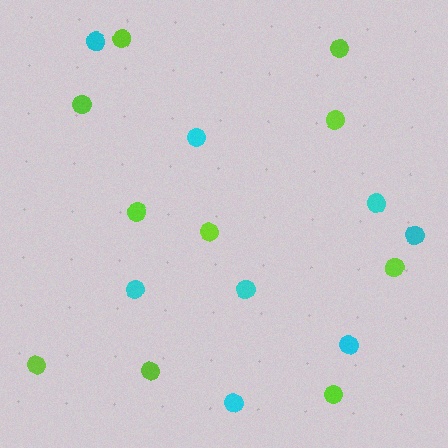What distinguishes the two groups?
There are 2 groups: one group of lime circles (10) and one group of cyan circles (8).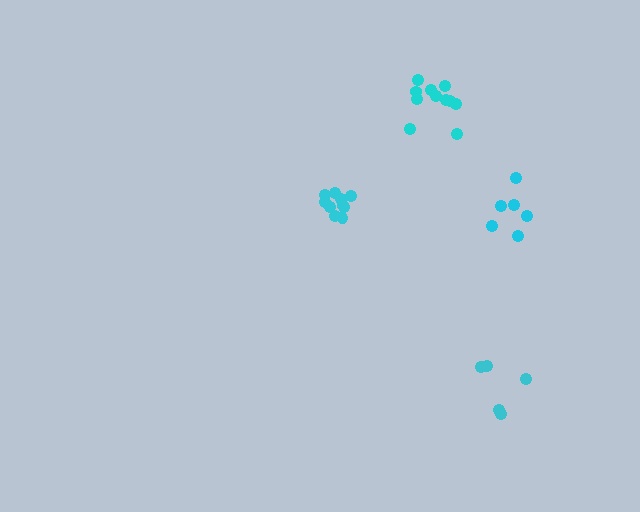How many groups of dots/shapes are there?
There are 4 groups.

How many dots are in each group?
Group 1: 10 dots, Group 2: 11 dots, Group 3: 6 dots, Group 4: 5 dots (32 total).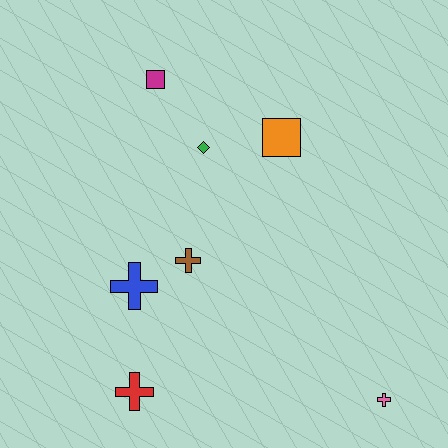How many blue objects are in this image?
There is 1 blue object.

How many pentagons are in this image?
There are no pentagons.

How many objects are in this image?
There are 7 objects.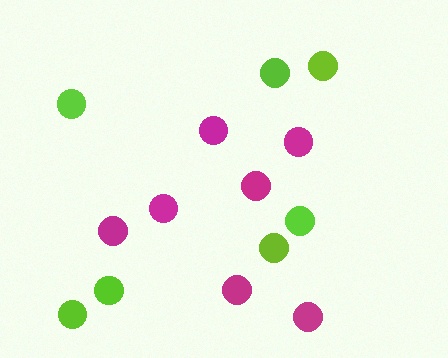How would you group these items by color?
There are 2 groups: one group of magenta circles (7) and one group of lime circles (7).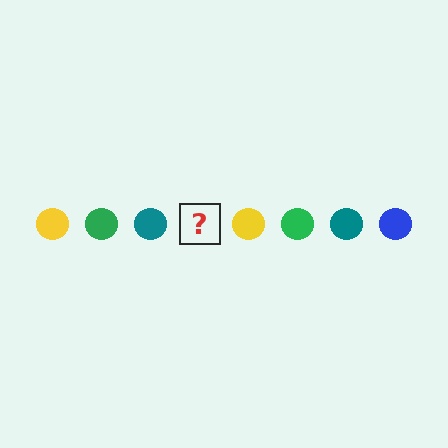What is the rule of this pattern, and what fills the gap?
The rule is that the pattern cycles through yellow, green, teal, blue circles. The gap should be filled with a blue circle.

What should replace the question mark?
The question mark should be replaced with a blue circle.